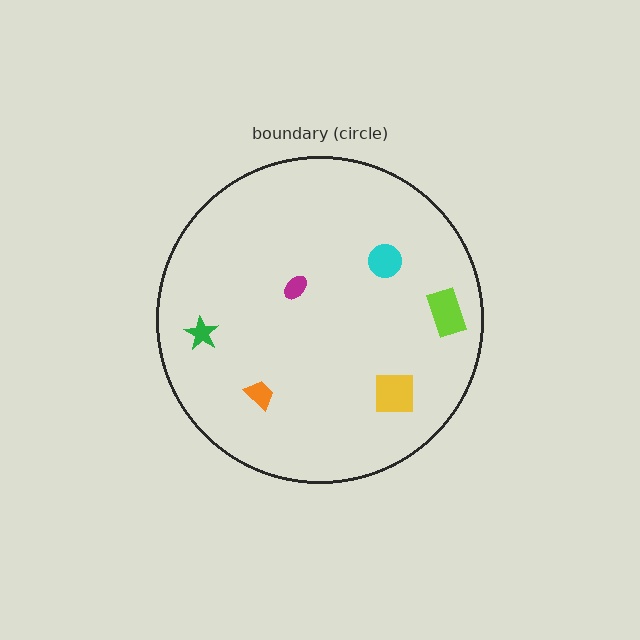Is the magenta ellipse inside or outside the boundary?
Inside.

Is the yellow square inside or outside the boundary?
Inside.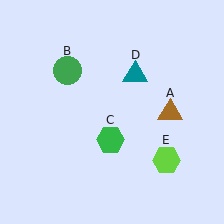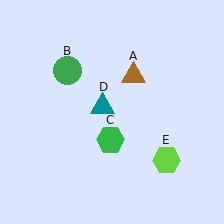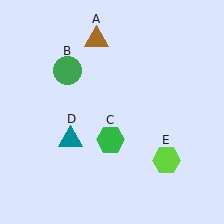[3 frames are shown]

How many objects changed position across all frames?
2 objects changed position: brown triangle (object A), teal triangle (object D).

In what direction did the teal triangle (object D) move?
The teal triangle (object D) moved down and to the left.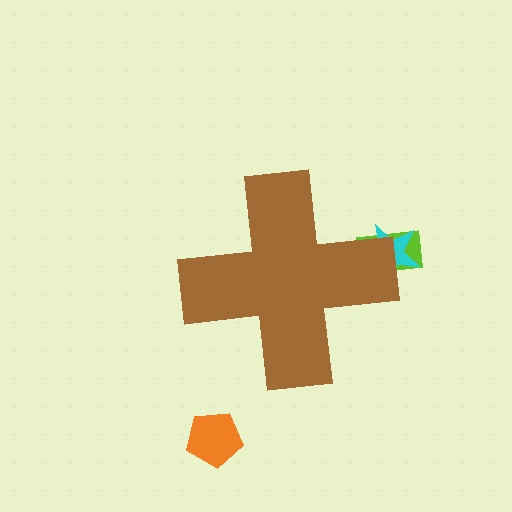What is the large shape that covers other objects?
A brown cross.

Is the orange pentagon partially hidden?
No, the orange pentagon is fully visible.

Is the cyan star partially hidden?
Yes, the cyan star is partially hidden behind the brown cross.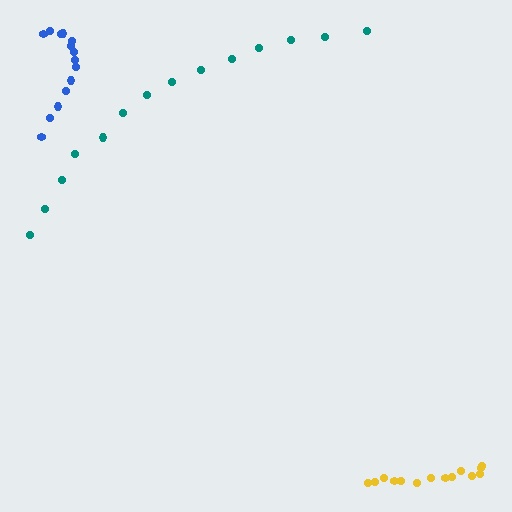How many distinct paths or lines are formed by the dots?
There are 3 distinct paths.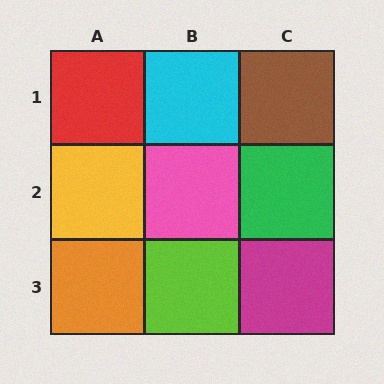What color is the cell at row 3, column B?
Lime.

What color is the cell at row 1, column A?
Red.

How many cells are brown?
1 cell is brown.